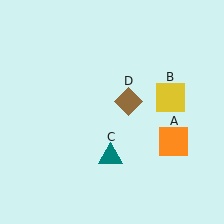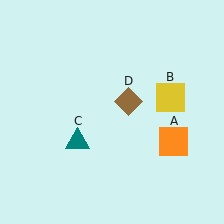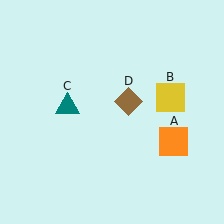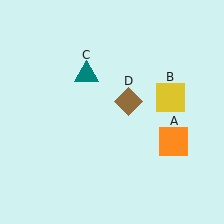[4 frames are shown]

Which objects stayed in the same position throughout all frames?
Orange square (object A) and yellow square (object B) and brown diamond (object D) remained stationary.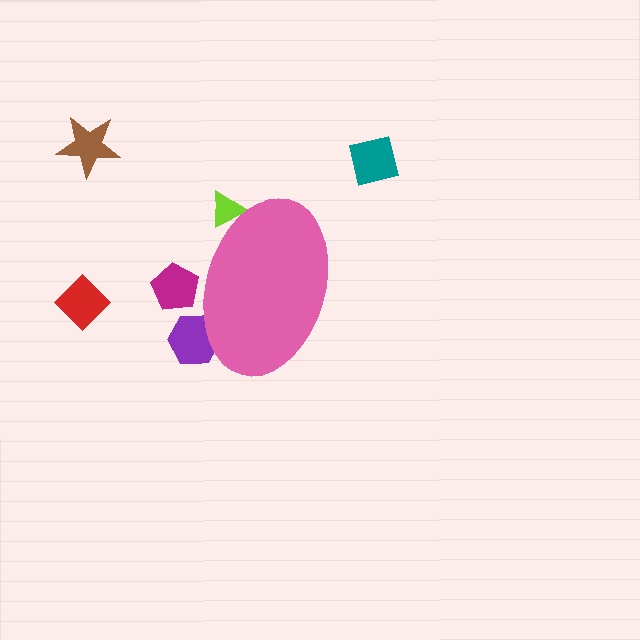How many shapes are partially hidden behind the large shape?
3 shapes are partially hidden.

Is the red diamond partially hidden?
No, the red diamond is fully visible.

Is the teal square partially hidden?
No, the teal square is fully visible.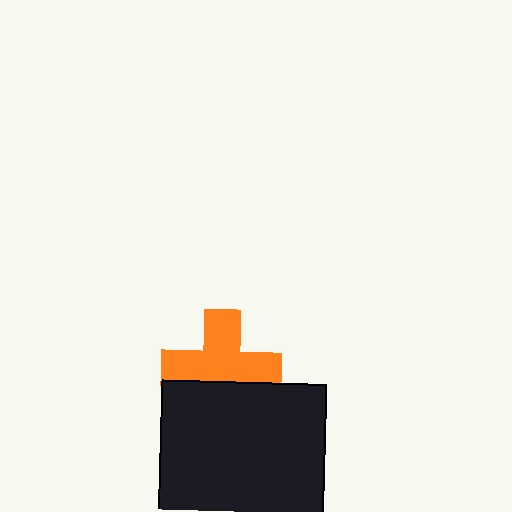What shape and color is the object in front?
The object in front is a black square.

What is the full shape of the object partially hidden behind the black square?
The partially hidden object is an orange cross.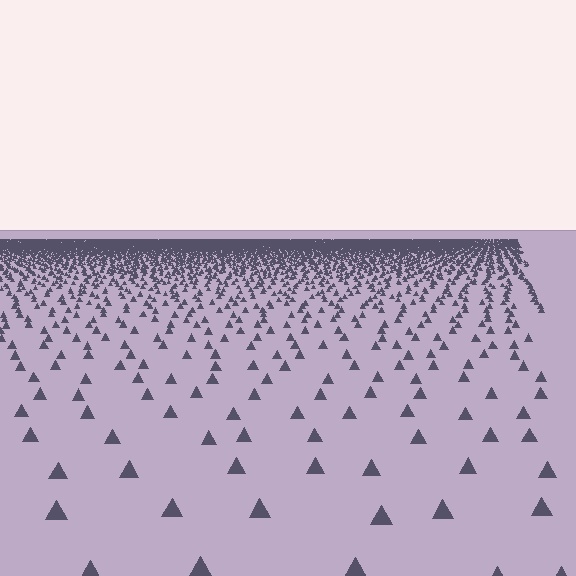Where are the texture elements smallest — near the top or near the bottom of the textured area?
Near the top.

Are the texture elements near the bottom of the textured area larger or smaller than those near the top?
Larger. Near the bottom, elements are closer to the viewer and appear at a bigger on-screen size.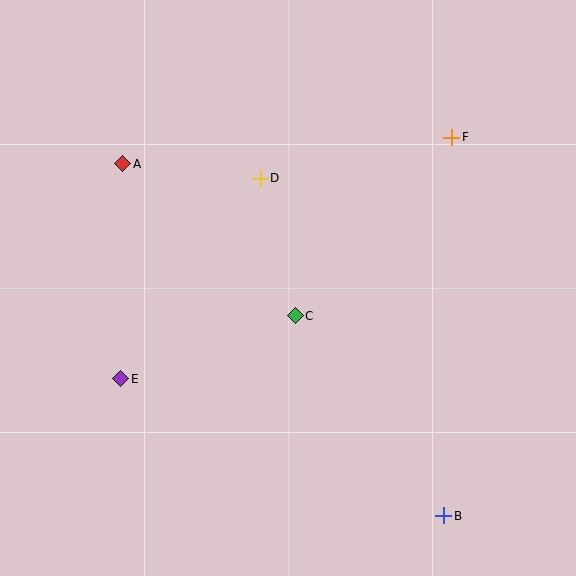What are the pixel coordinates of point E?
Point E is at (121, 379).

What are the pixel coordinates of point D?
Point D is at (260, 178).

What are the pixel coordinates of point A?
Point A is at (123, 164).